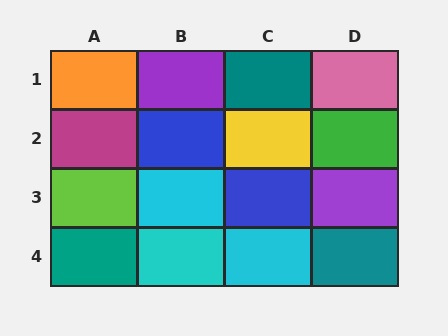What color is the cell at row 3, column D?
Purple.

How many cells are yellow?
1 cell is yellow.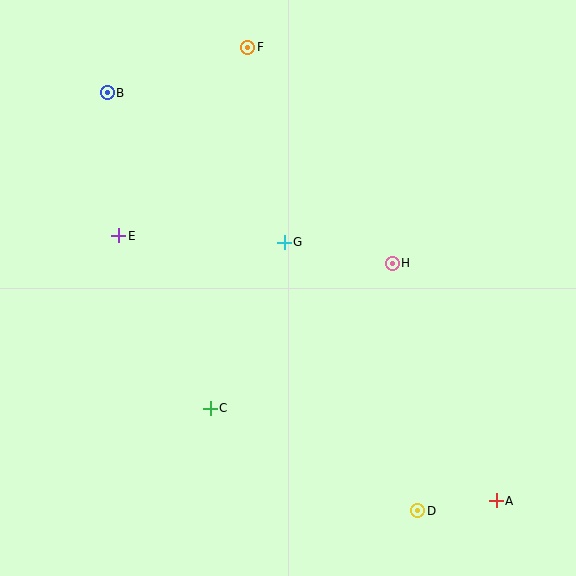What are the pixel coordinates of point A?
Point A is at (496, 501).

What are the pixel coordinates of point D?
Point D is at (418, 511).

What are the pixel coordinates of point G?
Point G is at (284, 242).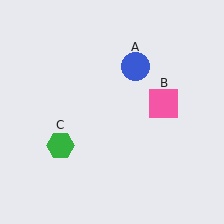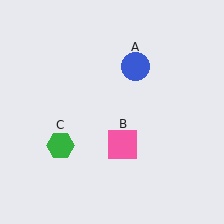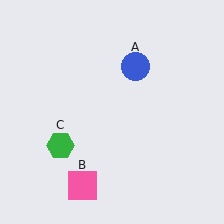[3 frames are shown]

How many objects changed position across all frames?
1 object changed position: pink square (object B).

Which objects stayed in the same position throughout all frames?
Blue circle (object A) and green hexagon (object C) remained stationary.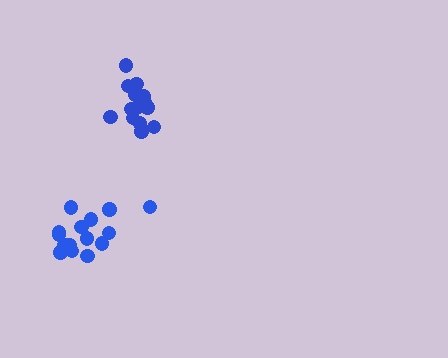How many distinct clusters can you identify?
There are 2 distinct clusters.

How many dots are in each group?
Group 1: 15 dots, Group 2: 18 dots (33 total).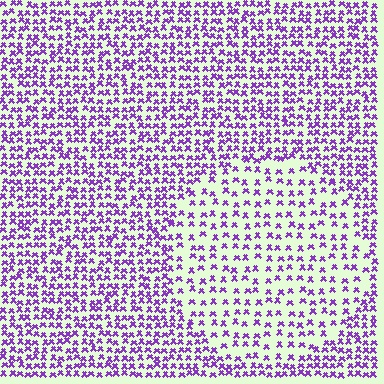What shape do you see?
I see a circle.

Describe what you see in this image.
The image contains small purple elements arranged at two different densities. A circle-shaped region is visible where the elements are less densely packed than the surrounding area.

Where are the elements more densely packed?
The elements are more densely packed outside the circle boundary.